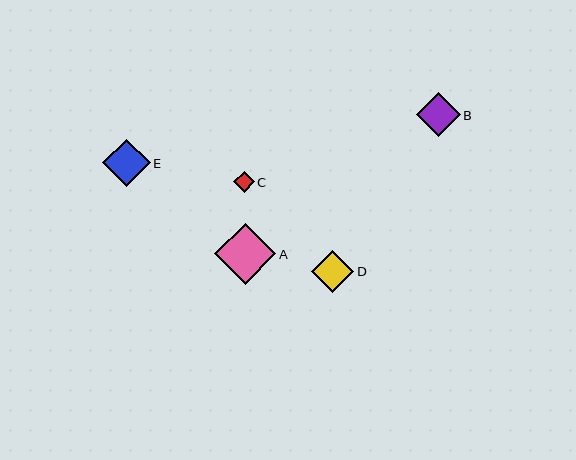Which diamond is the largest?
Diamond A is the largest with a size of approximately 61 pixels.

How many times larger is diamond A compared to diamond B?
Diamond A is approximately 1.4 times the size of diamond B.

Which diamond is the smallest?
Diamond C is the smallest with a size of approximately 21 pixels.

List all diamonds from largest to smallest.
From largest to smallest: A, E, B, D, C.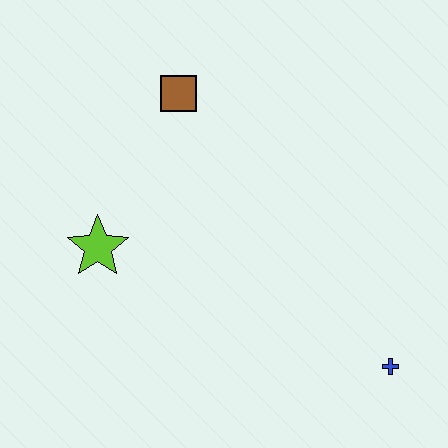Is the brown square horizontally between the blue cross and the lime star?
Yes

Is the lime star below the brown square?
Yes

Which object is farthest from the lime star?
The blue cross is farthest from the lime star.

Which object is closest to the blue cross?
The lime star is closest to the blue cross.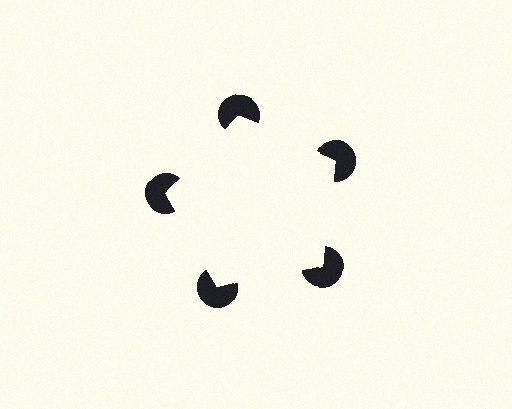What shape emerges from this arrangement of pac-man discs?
An illusory pentagon — its edges are inferred from the aligned wedge cuts in the pac-man discs, not physically drawn.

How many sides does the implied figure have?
5 sides.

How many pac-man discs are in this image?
There are 5 — one at each vertex of the illusory pentagon.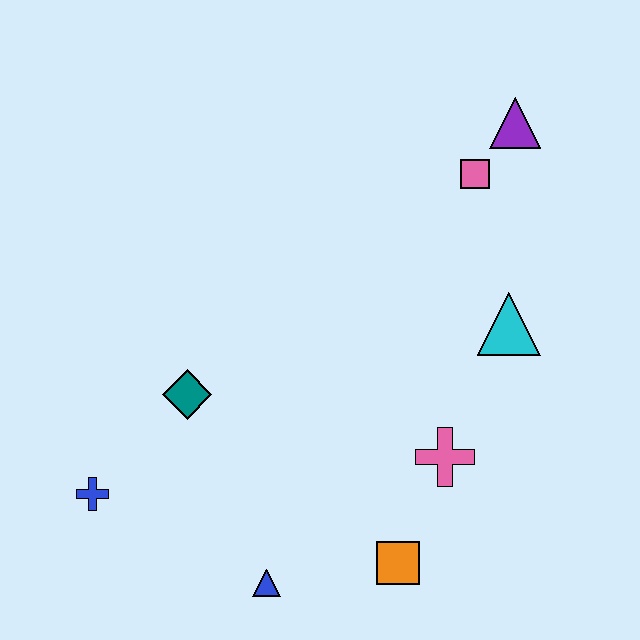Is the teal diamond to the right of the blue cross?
Yes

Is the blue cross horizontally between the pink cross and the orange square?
No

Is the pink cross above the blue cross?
Yes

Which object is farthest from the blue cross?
The purple triangle is farthest from the blue cross.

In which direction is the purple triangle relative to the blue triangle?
The purple triangle is above the blue triangle.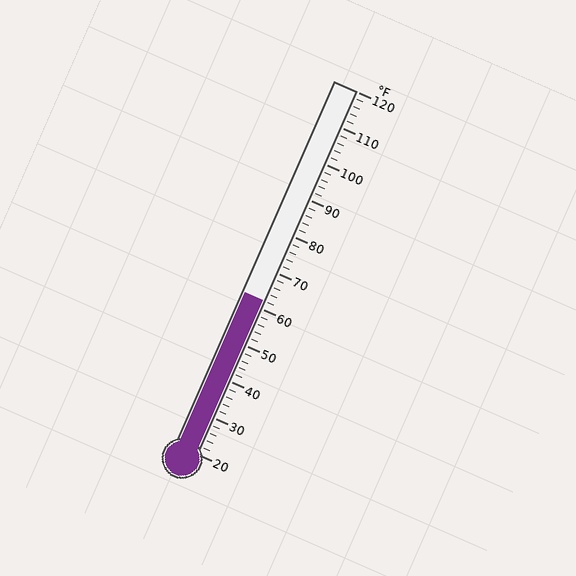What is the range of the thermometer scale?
The thermometer scale ranges from 20°F to 120°F.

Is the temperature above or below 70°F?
The temperature is below 70°F.